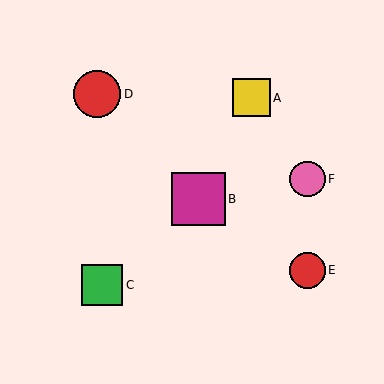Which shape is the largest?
The magenta square (labeled B) is the largest.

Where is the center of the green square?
The center of the green square is at (102, 285).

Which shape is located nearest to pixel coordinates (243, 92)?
The yellow square (labeled A) at (252, 98) is nearest to that location.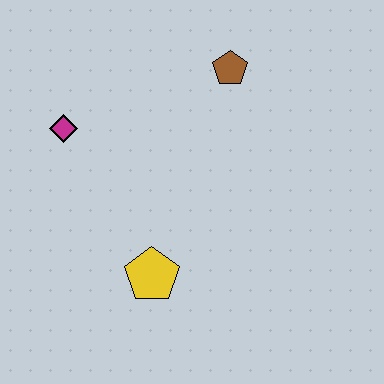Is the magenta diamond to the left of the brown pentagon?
Yes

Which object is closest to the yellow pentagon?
The magenta diamond is closest to the yellow pentagon.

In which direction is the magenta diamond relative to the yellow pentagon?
The magenta diamond is above the yellow pentagon.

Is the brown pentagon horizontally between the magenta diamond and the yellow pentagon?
No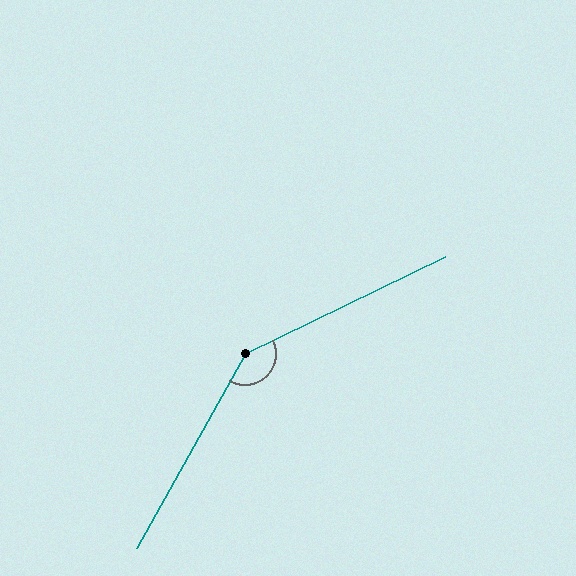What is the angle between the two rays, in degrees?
Approximately 145 degrees.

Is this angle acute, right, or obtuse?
It is obtuse.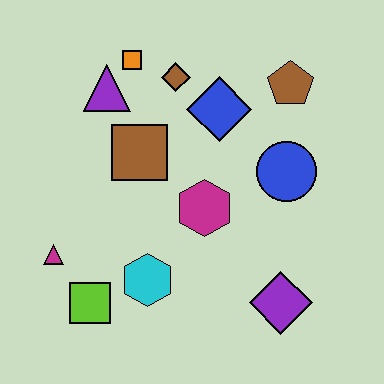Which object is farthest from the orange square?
The purple diamond is farthest from the orange square.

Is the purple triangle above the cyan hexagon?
Yes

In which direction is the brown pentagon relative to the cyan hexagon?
The brown pentagon is above the cyan hexagon.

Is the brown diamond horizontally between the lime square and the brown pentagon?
Yes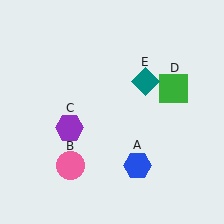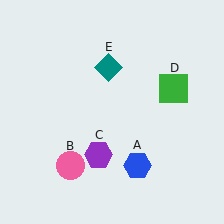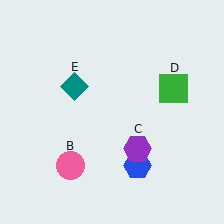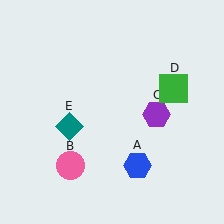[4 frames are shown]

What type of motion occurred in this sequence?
The purple hexagon (object C), teal diamond (object E) rotated counterclockwise around the center of the scene.